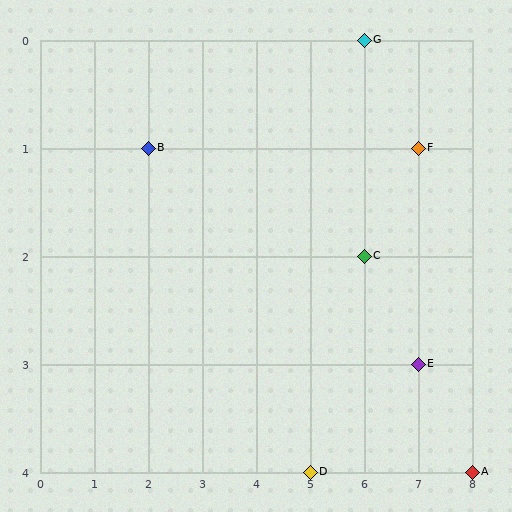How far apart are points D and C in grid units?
Points D and C are 1 column and 2 rows apart (about 2.2 grid units diagonally).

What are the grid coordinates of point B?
Point B is at grid coordinates (2, 1).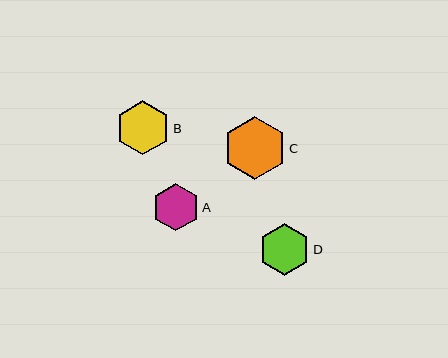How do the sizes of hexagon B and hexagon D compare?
Hexagon B and hexagon D are approximately the same size.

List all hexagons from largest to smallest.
From largest to smallest: C, B, D, A.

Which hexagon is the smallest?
Hexagon A is the smallest with a size of approximately 47 pixels.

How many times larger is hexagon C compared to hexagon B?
Hexagon C is approximately 1.2 times the size of hexagon B.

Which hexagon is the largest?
Hexagon C is the largest with a size of approximately 63 pixels.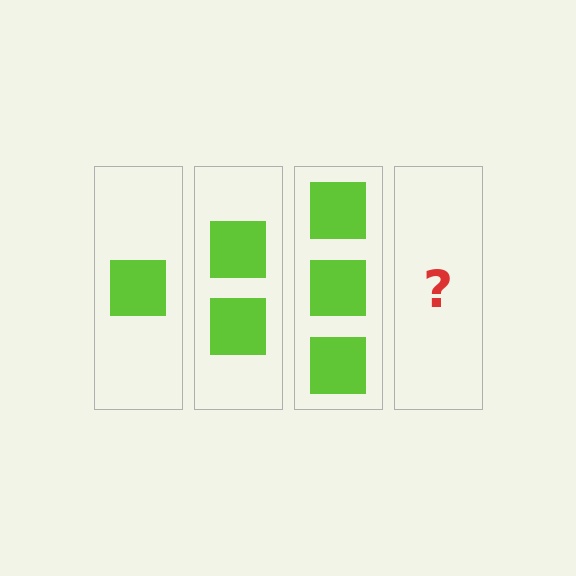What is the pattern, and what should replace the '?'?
The pattern is that each step adds one more square. The '?' should be 4 squares.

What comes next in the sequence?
The next element should be 4 squares.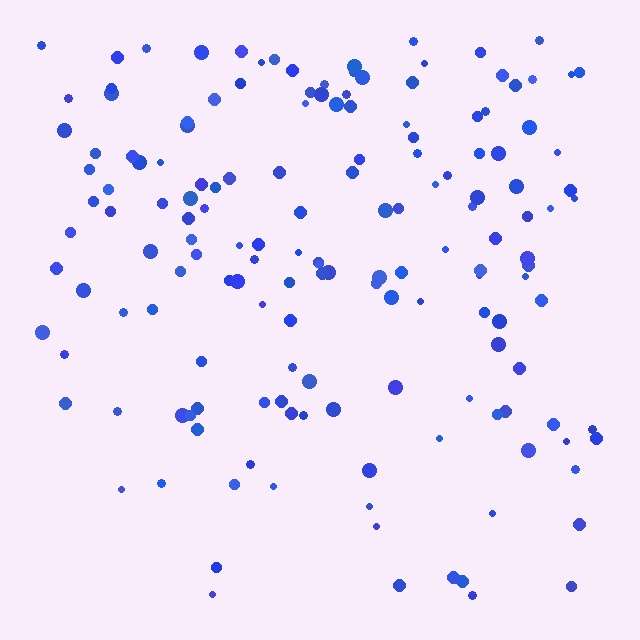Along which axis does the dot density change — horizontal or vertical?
Vertical.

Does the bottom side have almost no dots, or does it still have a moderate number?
Still a moderate number, just noticeably fewer than the top.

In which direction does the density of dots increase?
From bottom to top, with the top side densest.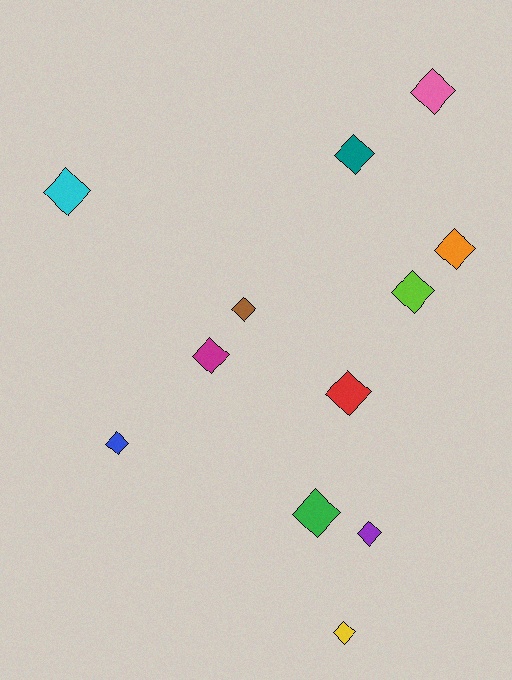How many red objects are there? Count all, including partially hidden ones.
There is 1 red object.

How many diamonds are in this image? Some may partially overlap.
There are 12 diamonds.